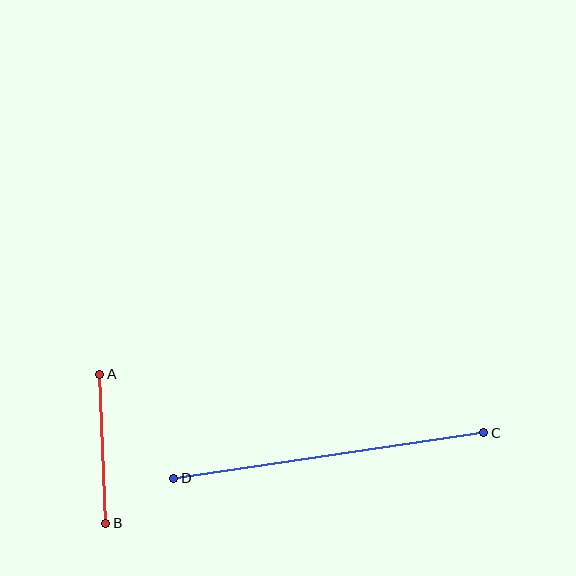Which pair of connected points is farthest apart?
Points C and D are farthest apart.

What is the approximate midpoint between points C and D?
The midpoint is at approximately (329, 456) pixels.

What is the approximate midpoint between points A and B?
The midpoint is at approximately (103, 449) pixels.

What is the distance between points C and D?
The distance is approximately 313 pixels.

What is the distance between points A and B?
The distance is approximately 149 pixels.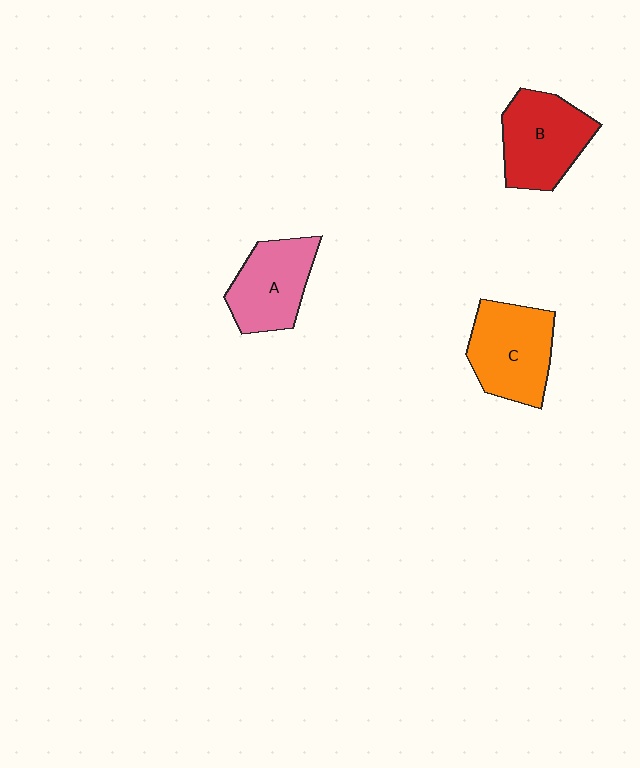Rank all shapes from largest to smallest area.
From largest to smallest: C (orange), B (red), A (pink).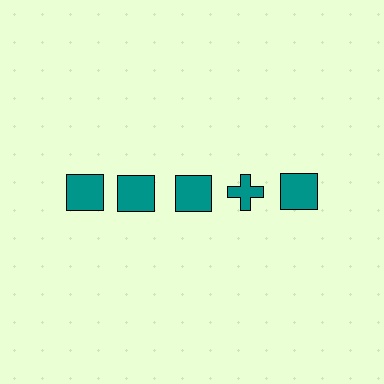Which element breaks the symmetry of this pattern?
The teal cross in the top row, second from right column breaks the symmetry. All other shapes are teal squares.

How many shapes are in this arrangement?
There are 5 shapes arranged in a grid pattern.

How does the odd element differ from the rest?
It has a different shape: cross instead of square.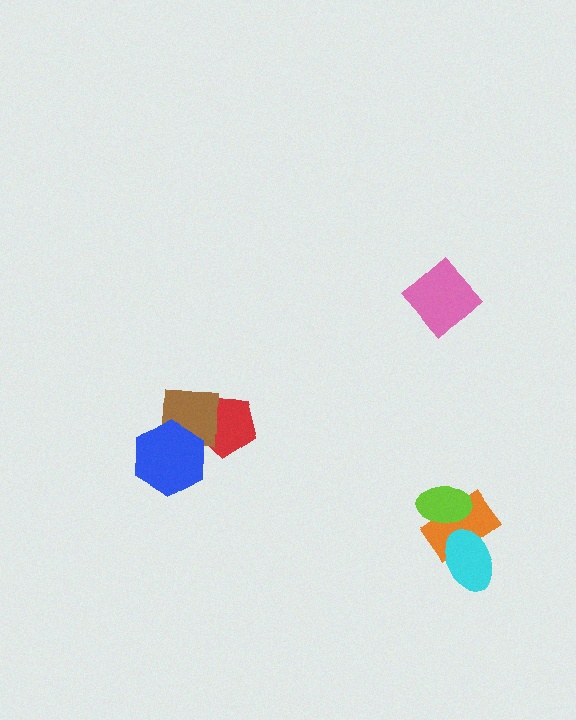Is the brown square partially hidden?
Yes, it is partially covered by another shape.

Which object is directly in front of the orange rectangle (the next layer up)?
The lime ellipse is directly in front of the orange rectangle.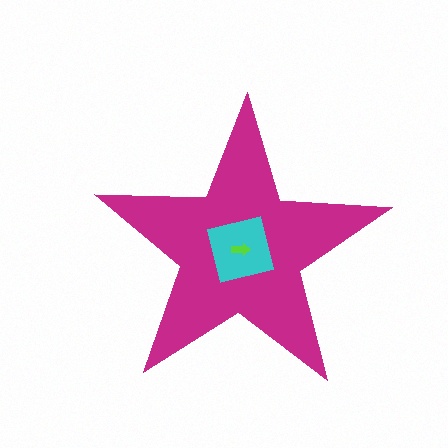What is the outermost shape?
The magenta star.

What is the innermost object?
The lime arrow.